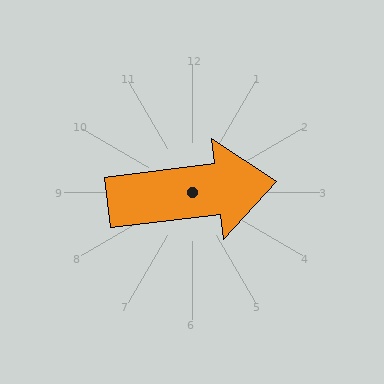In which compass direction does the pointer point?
East.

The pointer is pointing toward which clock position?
Roughly 3 o'clock.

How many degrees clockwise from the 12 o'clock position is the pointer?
Approximately 83 degrees.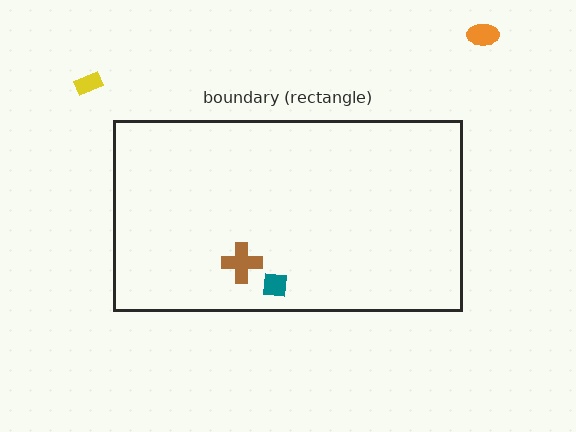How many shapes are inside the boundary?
2 inside, 2 outside.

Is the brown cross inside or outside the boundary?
Inside.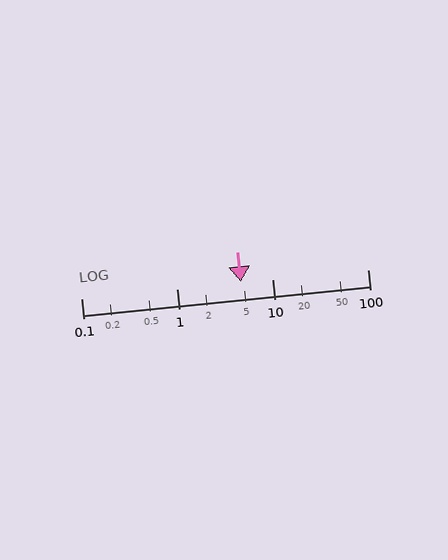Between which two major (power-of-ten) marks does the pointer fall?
The pointer is between 1 and 10.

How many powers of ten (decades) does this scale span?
The scale spans 3 decades, from 0.1 to 100.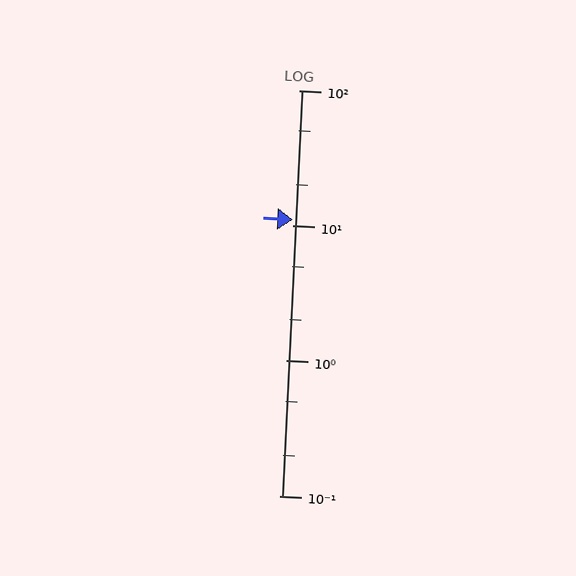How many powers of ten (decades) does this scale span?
The scale spans 3 decades, from 0.1 to 100.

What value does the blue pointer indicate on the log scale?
The pointer indicates approximately 11.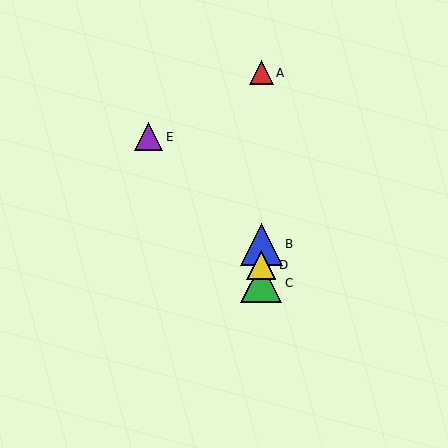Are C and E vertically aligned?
No, C is at x≈261 and E is at x≈149.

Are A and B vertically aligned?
Yes, both are at x≈261.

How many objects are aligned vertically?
4 objects (A, B, C, D) are aligned vertically.